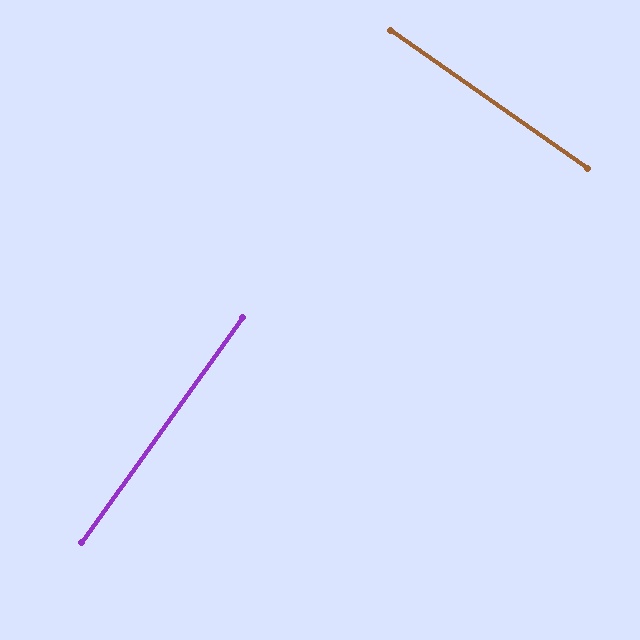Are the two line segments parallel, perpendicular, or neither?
Perpendicular — they meet at approximately 89°.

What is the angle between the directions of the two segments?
Approximately 89 degrees.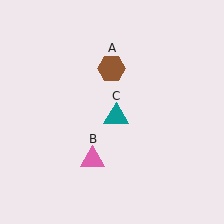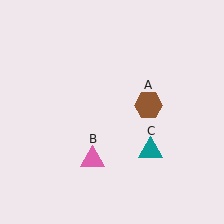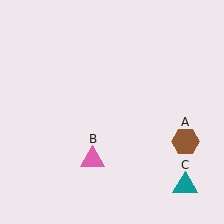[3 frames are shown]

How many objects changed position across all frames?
2 objects changed position: brown hexagon (object A), teal triangle (object C).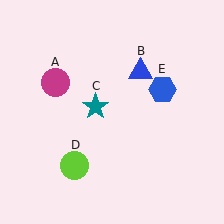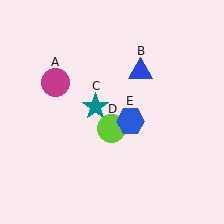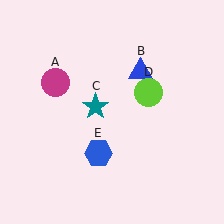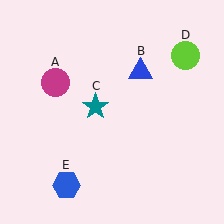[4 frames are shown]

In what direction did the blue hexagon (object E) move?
The blue hexagon (object E) moved down and to the left.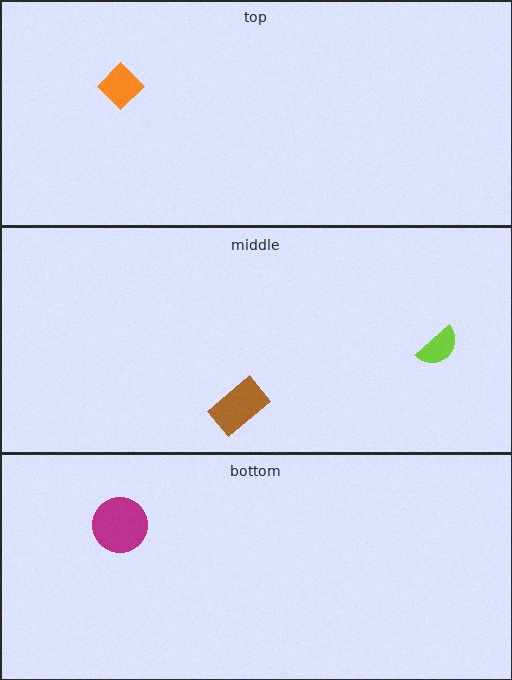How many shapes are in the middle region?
2.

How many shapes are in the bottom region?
1.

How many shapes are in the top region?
1.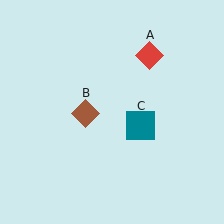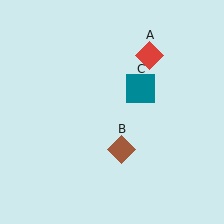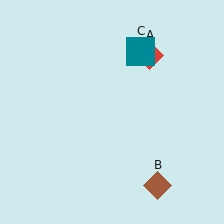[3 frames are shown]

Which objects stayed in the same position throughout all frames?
Red diamond (object A) remained stationary.